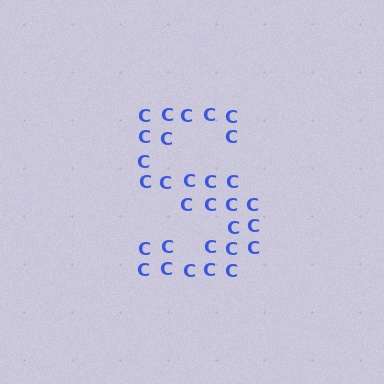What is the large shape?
The large shape is the letter S.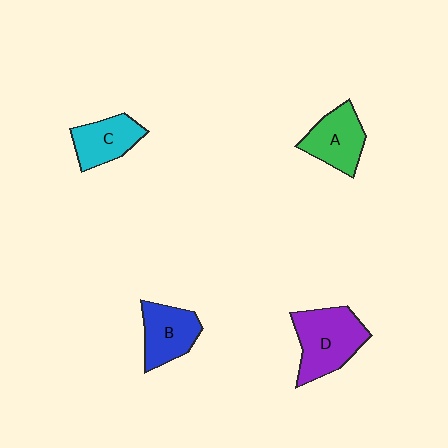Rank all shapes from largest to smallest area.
From largest to smallest: D (purple), A (green), B (blue), C (cyan).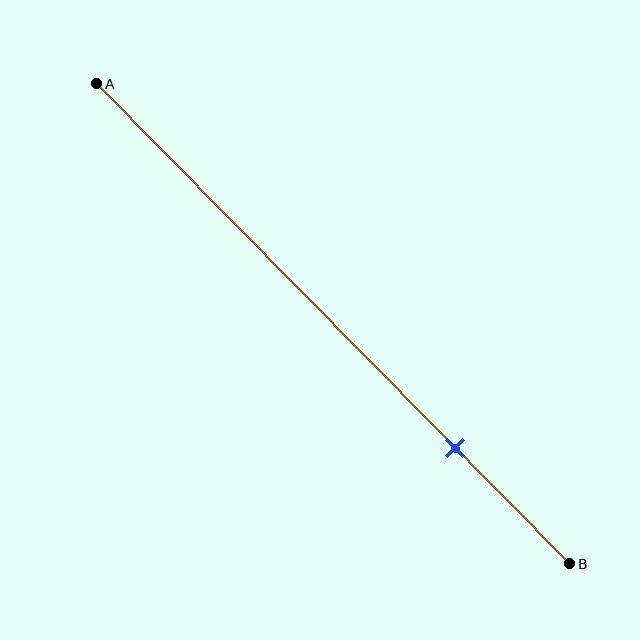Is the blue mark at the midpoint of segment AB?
No, the mark is at about 75% from A, not at the 50% midpoint.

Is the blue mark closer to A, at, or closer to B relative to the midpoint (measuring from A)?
The blue mark is closer to point B than the midpoint of segment AB.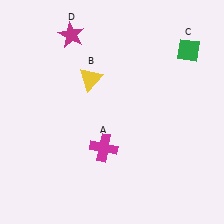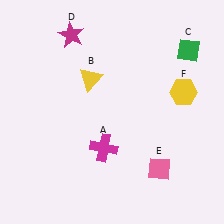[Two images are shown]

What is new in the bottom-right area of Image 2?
A pink diamond (E) was added in the bottom-right area of Image 2.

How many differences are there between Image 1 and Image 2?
There are 2 differences between the two images.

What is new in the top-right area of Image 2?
A yellow hexagon (F) was added in the top-right area of Image 2.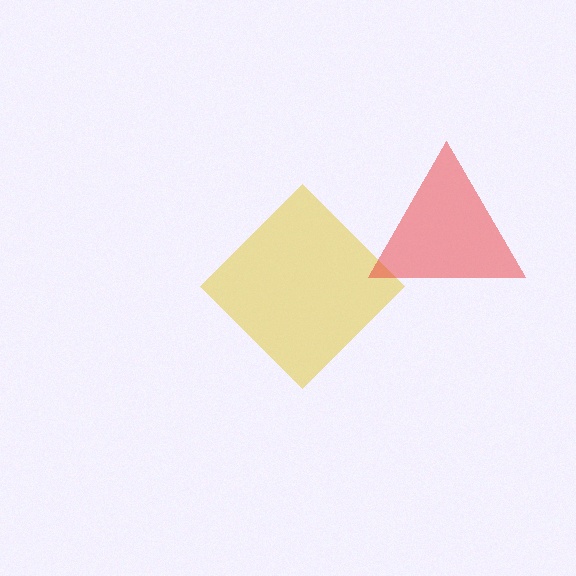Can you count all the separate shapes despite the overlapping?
Yes, there are 2 separate shapes.